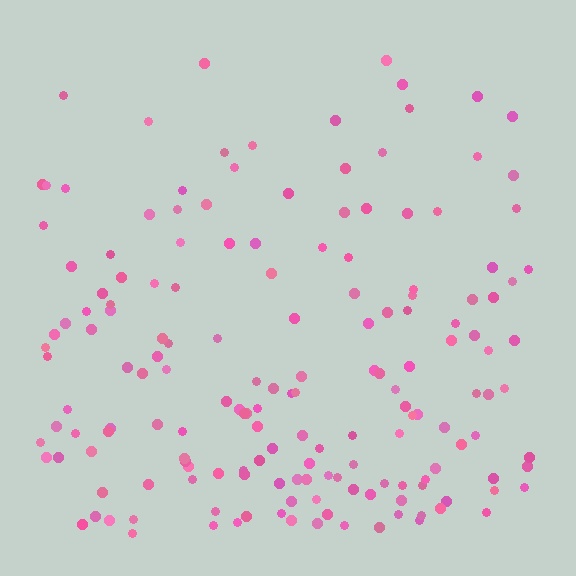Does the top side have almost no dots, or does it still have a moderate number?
Still a moderate number, just noticeably fewer than the bottom.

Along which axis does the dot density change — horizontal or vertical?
Vertical.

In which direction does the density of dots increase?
From top to bottom, with the bottom side densest.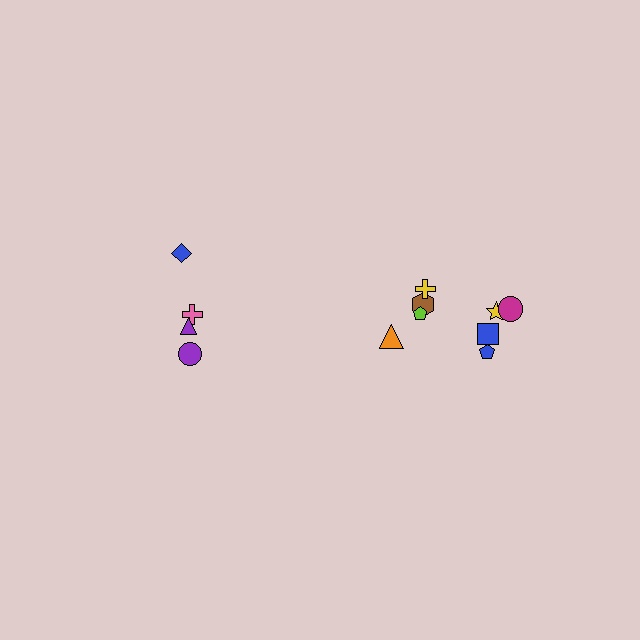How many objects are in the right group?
There are 8 objects.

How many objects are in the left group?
There are 4 objects.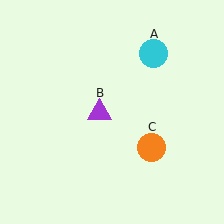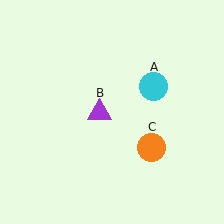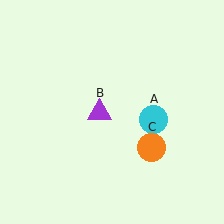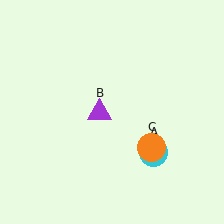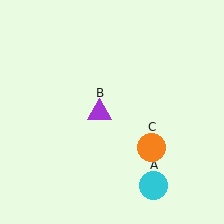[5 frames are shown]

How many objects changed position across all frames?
1 object changed position: cyan circle (object A).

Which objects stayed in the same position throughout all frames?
Purple triangle (object B) and orange circle (object C) remained stationary.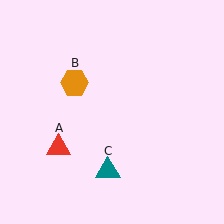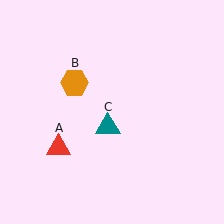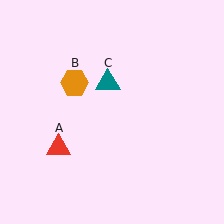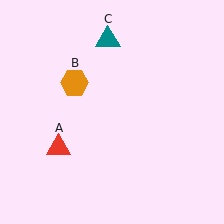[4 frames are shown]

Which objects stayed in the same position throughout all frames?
Red triangle (object A) and orange hexagon (object B) remained stationary.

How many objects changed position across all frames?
1 object changed position: teal triangle (object C).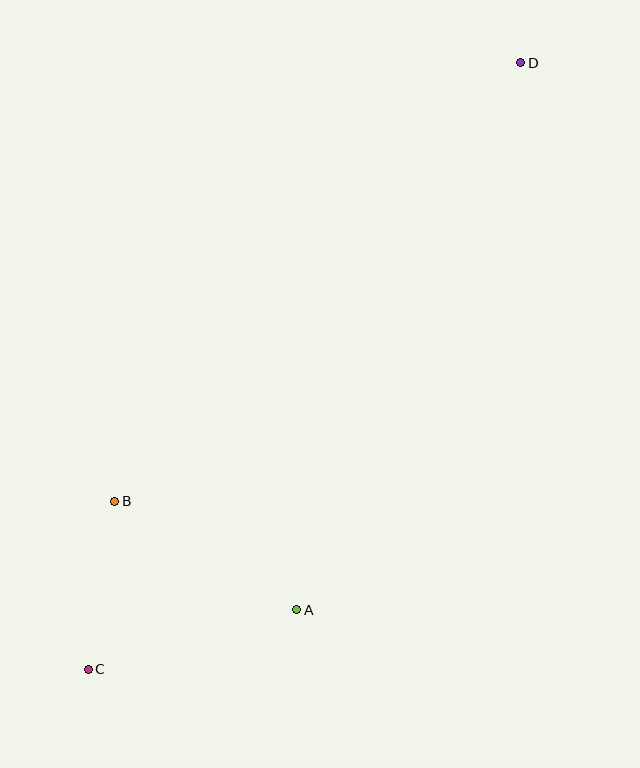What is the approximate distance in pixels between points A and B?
The distance between A and B is approximately 212 pixels.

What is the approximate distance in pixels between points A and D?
The distance between A and D is approximately 591 pixels.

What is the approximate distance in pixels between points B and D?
The distance between B and D is approximately 598 pixels.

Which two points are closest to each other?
Points B and C are closest to each other.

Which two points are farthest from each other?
Points C and D are farthest from each other.